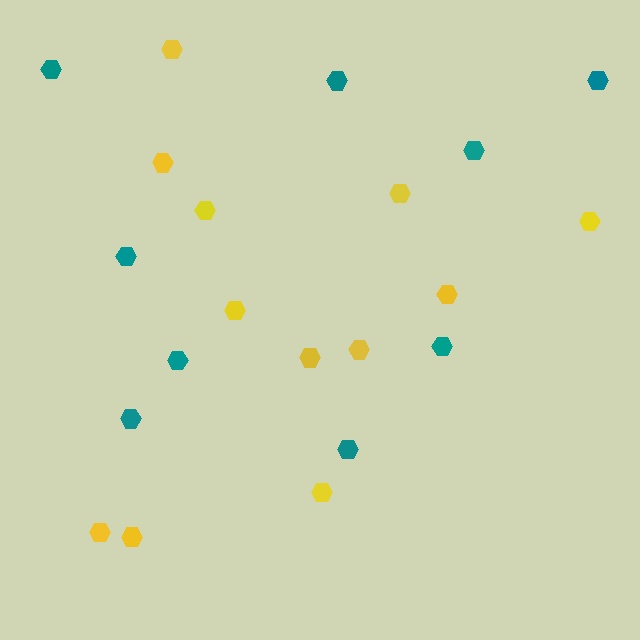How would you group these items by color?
There are 2 groups: one group of teal hexagons (9) and one group of yellow hexagons (12).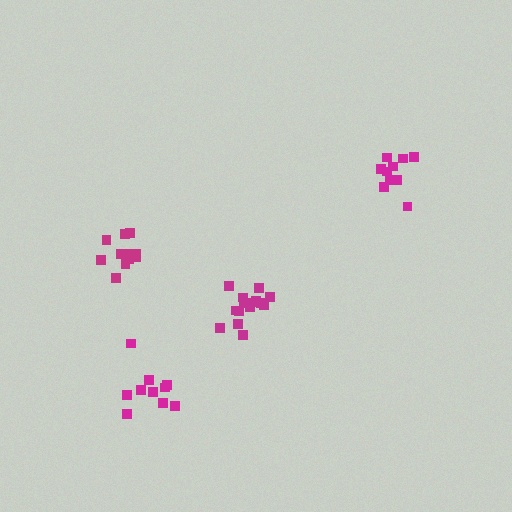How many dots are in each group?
Group 1: 15 dots, Group 2: 10 dots, Group 3: 11 dots, Group 4: 10 dots (46 total).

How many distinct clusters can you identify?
There are 4 distinct clusters.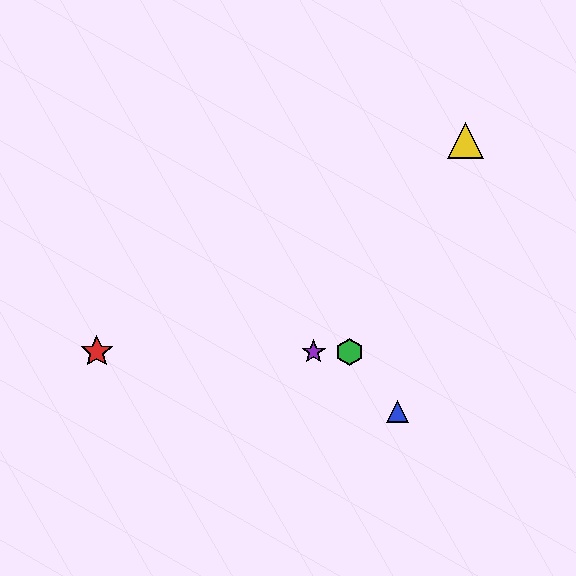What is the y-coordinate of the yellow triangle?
The yellow triangle is at y≈141.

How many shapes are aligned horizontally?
3 shapes (the red star, the green hexagon, the purple star) are aligned horizontally.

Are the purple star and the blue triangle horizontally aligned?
No, the purple star is at y≈352 and the blue triangle is at y≈411.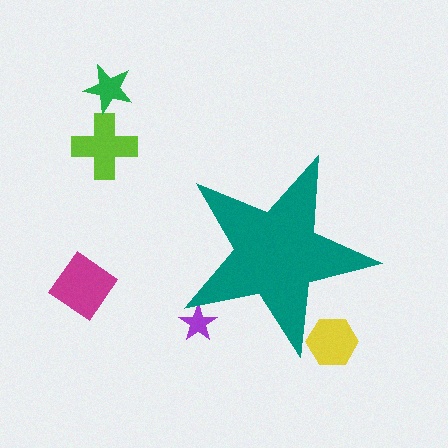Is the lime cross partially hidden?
No, the lime cross is fully visible.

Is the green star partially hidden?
No, the green star is fully visible.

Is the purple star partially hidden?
Yes, the purple star is partially hidden behind the teal star.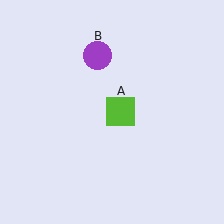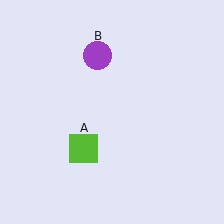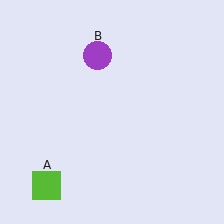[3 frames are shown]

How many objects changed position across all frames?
1 object changed position: lime square (object A).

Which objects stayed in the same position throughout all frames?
Purple circle (object B) remained stationary.